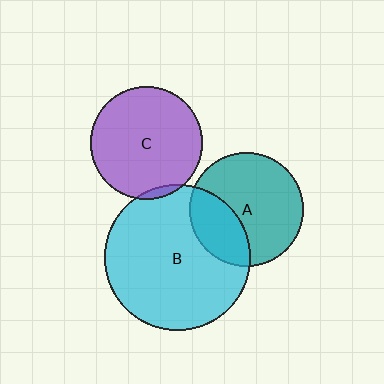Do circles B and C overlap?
Yes.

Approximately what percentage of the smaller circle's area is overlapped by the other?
Approximately 5%.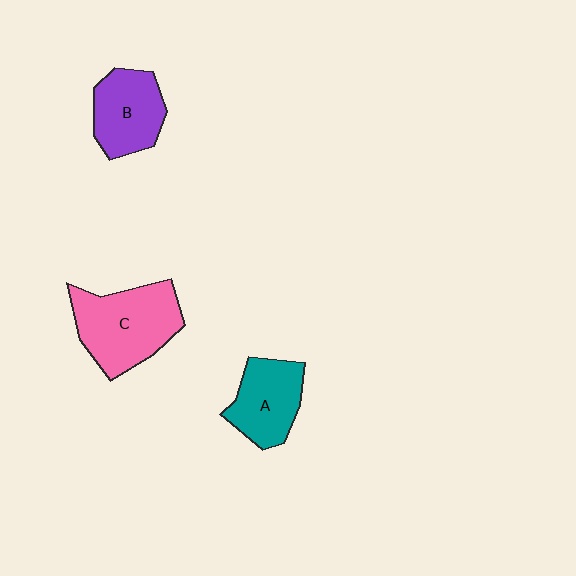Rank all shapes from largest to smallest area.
From largest to smallest: C (pink), B (purple), A (teal).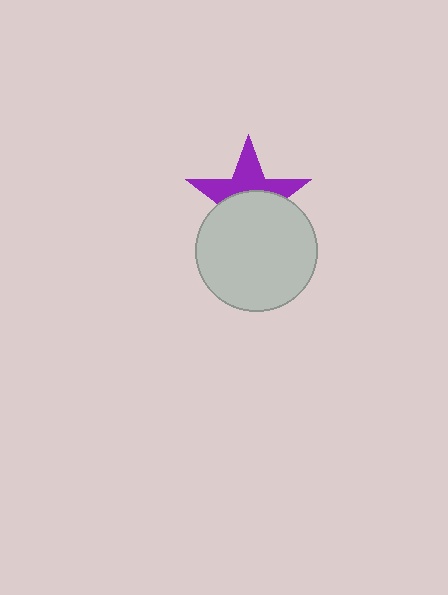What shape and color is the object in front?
The object in front is a light gray circle.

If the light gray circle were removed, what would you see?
You would see the complete purple star.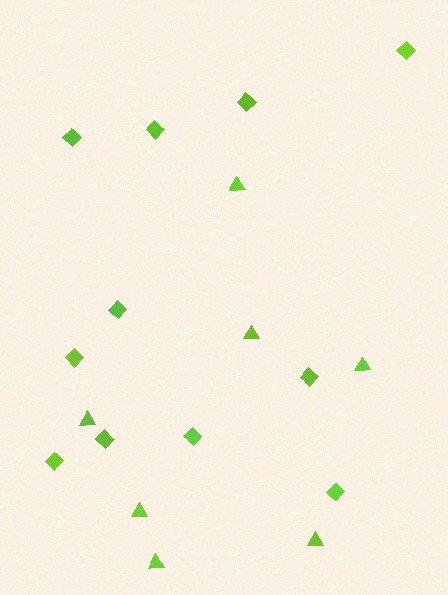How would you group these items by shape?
There are 2 groups: one group of diamonds (11) and one group of triangles (7).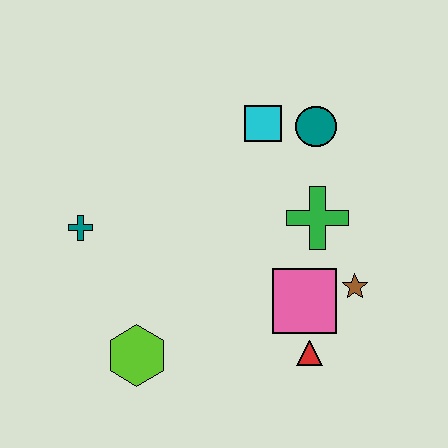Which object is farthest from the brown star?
The teal cross is farthest from the brown star.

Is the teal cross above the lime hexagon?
Yes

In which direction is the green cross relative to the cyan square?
The green cross is below the cyan square.